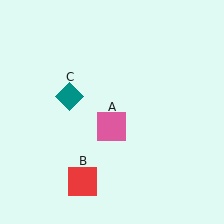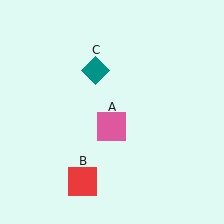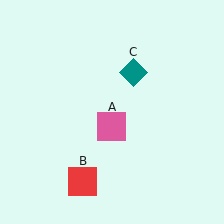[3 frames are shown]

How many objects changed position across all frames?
1 object changed position: teal diamond (object C).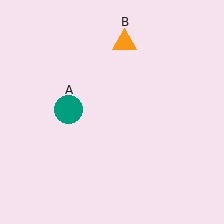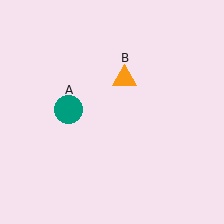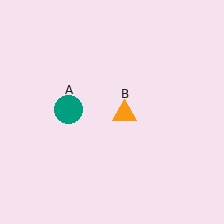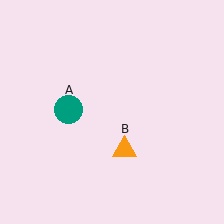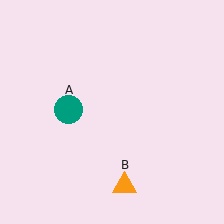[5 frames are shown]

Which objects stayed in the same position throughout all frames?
Teal circle (object A) remained stationary.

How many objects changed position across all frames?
1 object changed position: orange triangle (object B).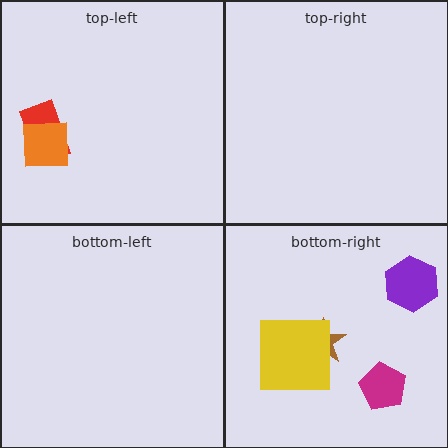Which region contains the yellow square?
The bottom-right region.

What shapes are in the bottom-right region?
The brown star, the yellow square, the purple hexagon, the magenta pentagon.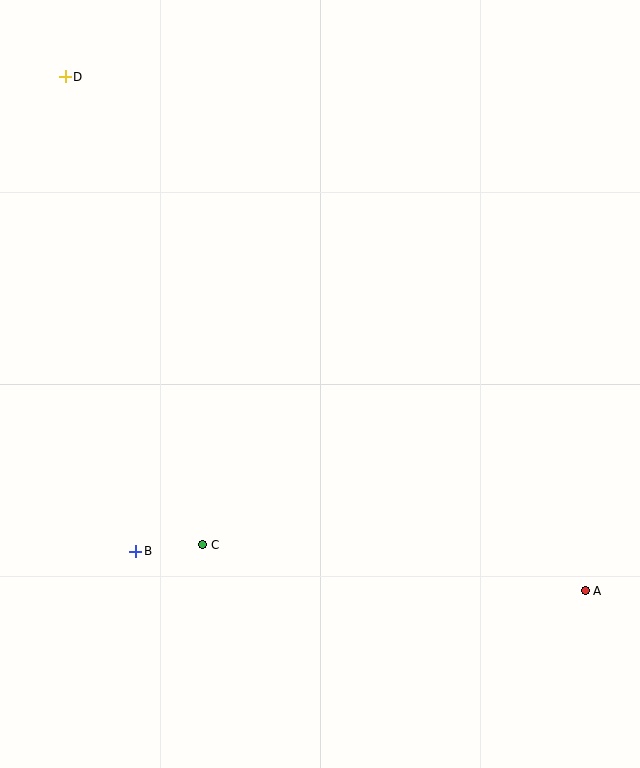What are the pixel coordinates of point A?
Point A is at (585, 591).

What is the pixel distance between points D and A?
The distance between D and A is 731 pixels.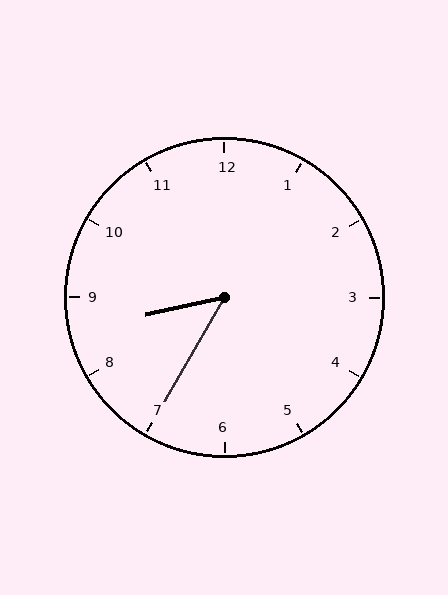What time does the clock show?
8:35.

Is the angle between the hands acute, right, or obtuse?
It is acute.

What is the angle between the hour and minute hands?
Approximately 48 degrees.